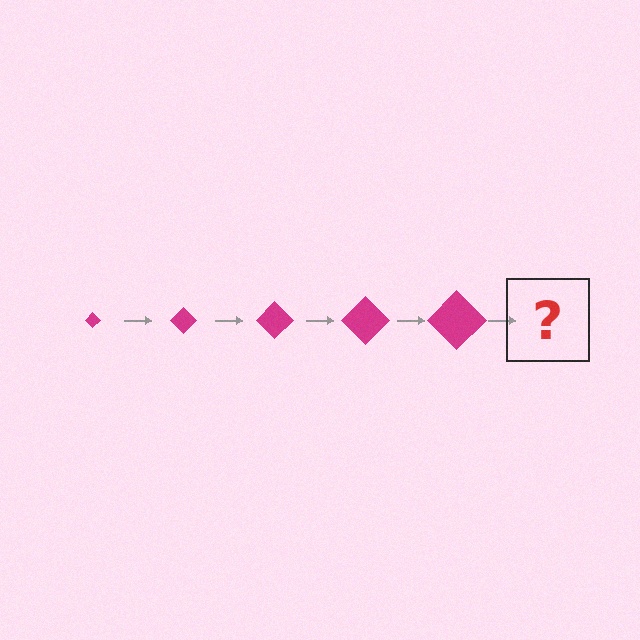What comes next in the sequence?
The next element should be a magenta diamond, larger than the previous one.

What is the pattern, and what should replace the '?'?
The pattern is that the diamond gets progressively larger each step. The '?' should be a magenta diamond, larger than the previous one.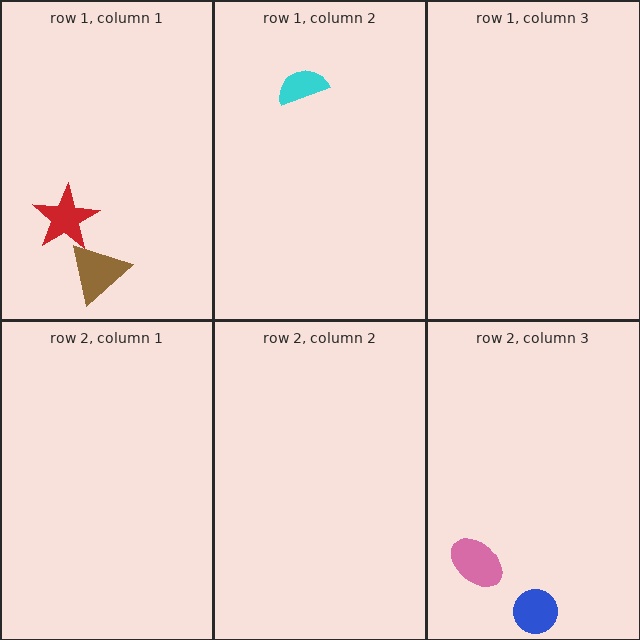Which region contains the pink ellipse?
The row 2, column 3 region.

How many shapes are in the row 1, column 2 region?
1.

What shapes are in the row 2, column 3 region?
The blue circle, the pink ellipse.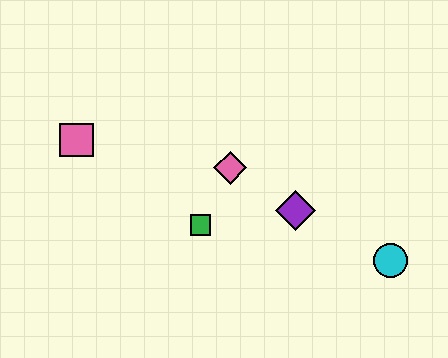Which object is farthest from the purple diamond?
The pink square is farthest from the purple diamond.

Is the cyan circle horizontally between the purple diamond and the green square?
No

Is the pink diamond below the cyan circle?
No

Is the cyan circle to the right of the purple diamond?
Yes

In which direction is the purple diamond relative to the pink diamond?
The purple diamond is to the right of the pink diamond.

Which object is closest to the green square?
The pink diamond is closest to the green square.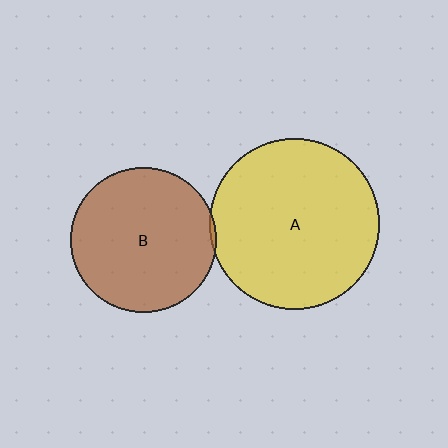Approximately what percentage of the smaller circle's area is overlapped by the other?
Approximately 5%.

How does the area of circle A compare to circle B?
Approximately 1.4 times.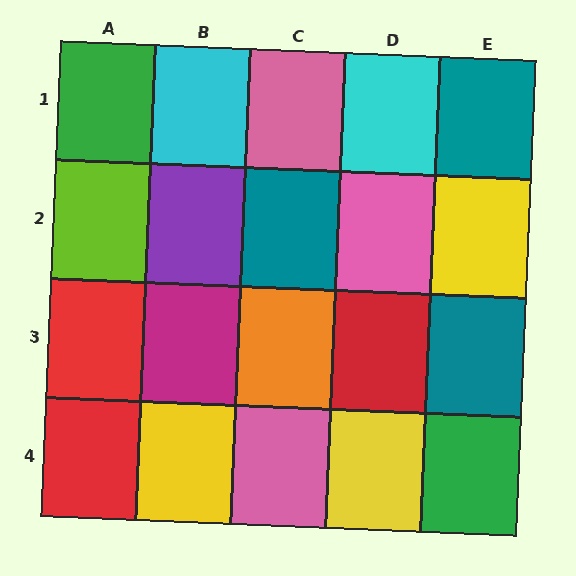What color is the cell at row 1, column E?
Teal.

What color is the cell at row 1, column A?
Green.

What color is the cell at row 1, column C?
Pink.